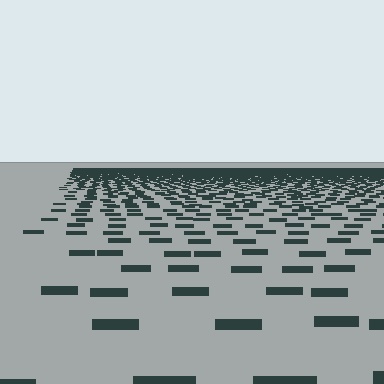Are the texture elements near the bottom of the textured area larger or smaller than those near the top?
Larger. Near the bottom, elements are closer to the viewer and appear at a bigger on-screen size.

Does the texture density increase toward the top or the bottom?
Density increases toward the top.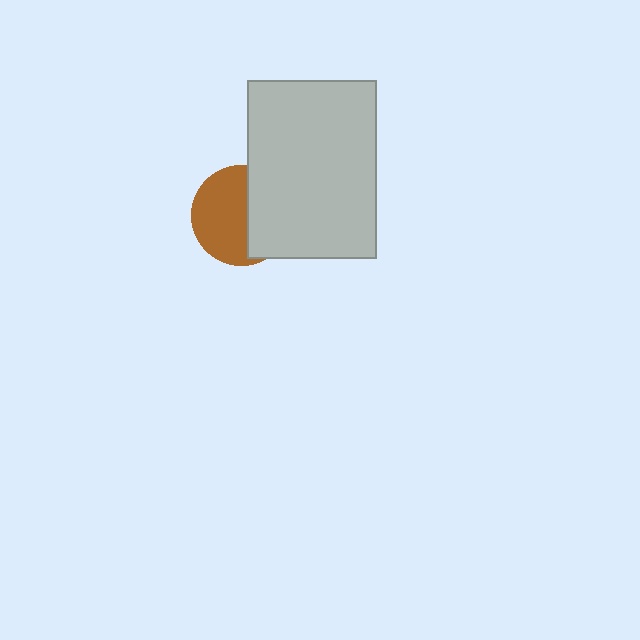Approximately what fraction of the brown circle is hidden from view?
Roughly 42% of the brown circle is hidden behind the light gray rectangle.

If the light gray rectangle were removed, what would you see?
You would see the complete brown circle.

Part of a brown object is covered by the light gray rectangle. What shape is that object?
It is a circle.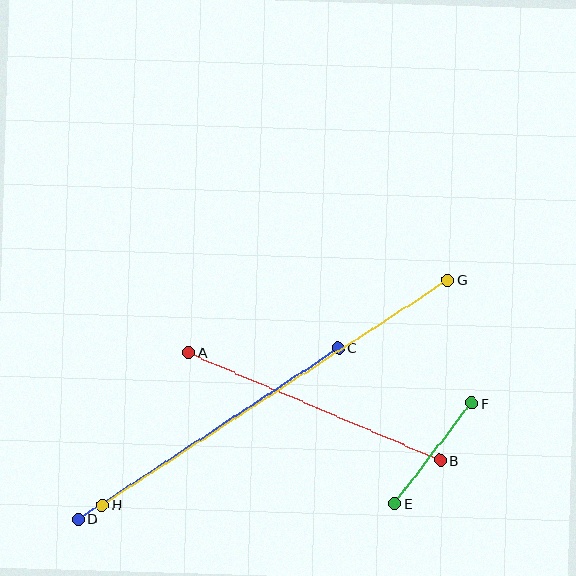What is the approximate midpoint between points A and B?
The midpoint is at approximately (314, 406) pixels.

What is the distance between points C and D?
The distance is approximately 312 pixels.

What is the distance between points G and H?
The distance is approximately 413 pixels.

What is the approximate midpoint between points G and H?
The midpoint is at approximately (275, 393) pixels.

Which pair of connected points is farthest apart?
Points G and H are farthest apart.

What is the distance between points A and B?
The distance is approximately 274 pixels.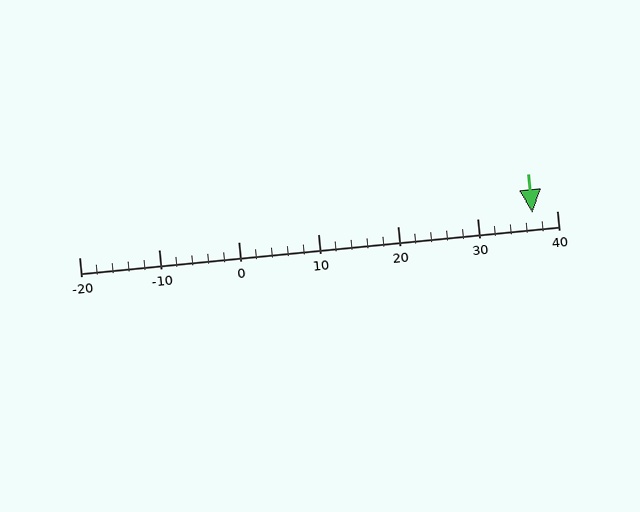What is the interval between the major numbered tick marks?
The major tick marks are spaced 10 units apart.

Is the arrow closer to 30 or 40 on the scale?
The arrow is closer to 40.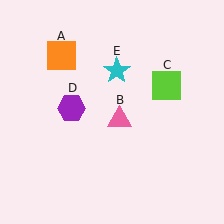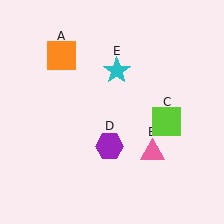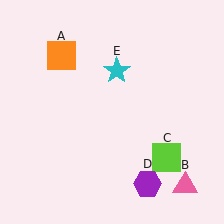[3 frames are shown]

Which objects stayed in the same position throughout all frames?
Orange square (object A) and cyan star (object E) remained stationary.